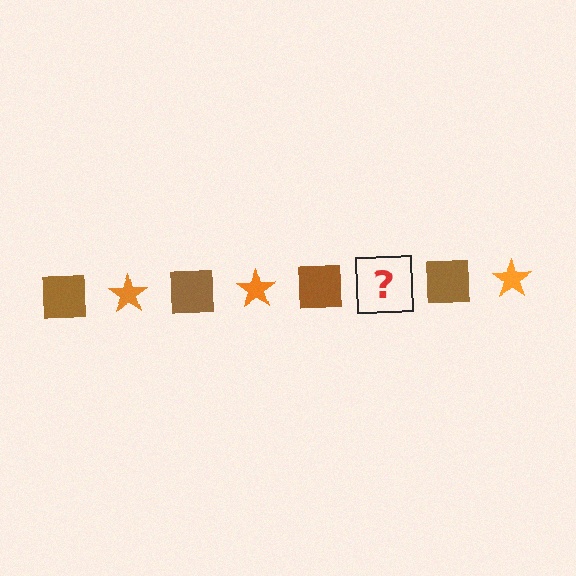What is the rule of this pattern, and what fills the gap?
The rule is that the pattern alternates between brown square and orange star. The gap should be filled with an orange star.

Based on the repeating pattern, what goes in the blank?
The blank should be an orange star.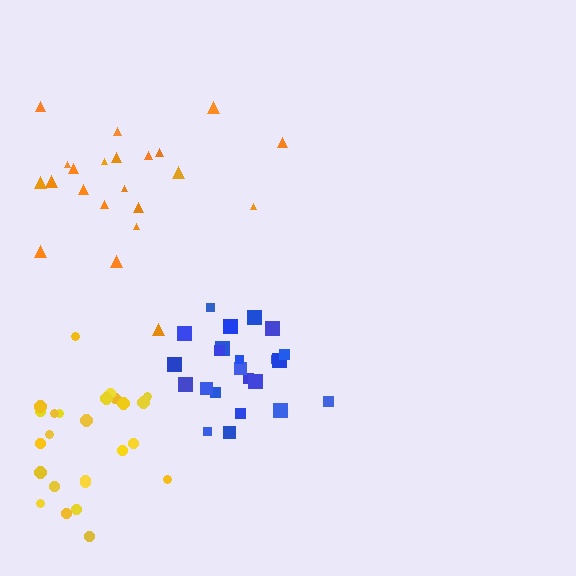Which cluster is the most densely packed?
Blue.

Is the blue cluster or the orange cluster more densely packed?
Blue.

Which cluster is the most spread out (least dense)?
Orange.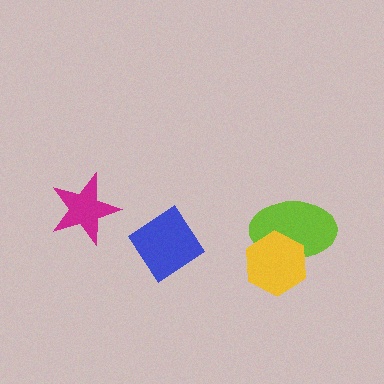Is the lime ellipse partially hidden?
Yes, it is partially covered by another shape.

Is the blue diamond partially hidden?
No, no other shape covers it.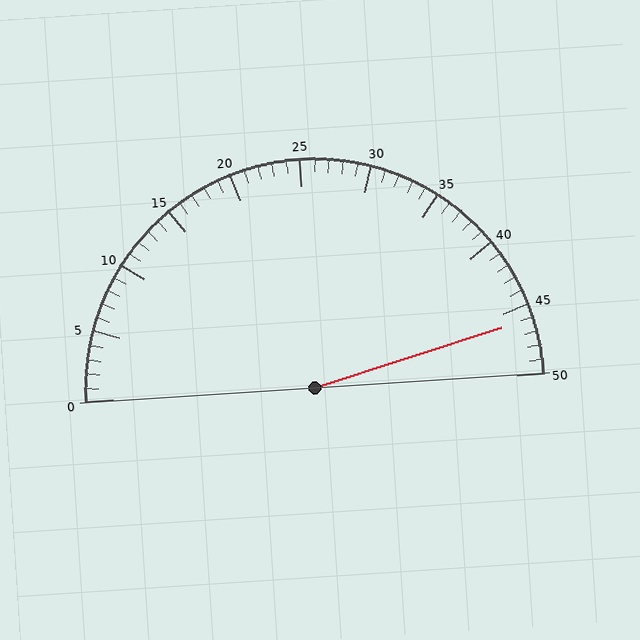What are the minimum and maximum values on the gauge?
The gauge ranges from 0 to 50.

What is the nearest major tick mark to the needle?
The nearest major tick mark is 45.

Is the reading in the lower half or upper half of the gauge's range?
The reading is in the upper half of the range (0 to 50).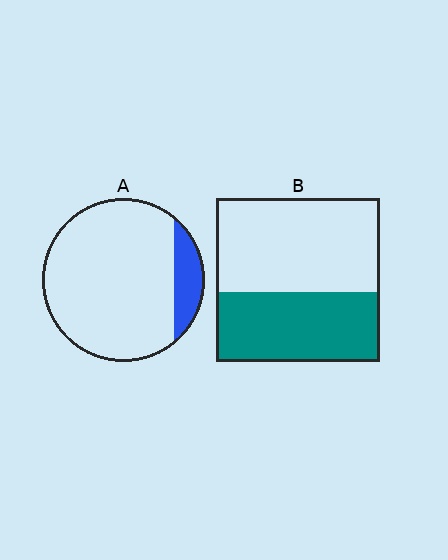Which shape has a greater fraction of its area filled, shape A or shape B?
Shape B.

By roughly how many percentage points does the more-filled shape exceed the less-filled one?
By roughly 30 percentage points (B over A).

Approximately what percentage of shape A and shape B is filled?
A is approximately 15% and B is approximately 45%.